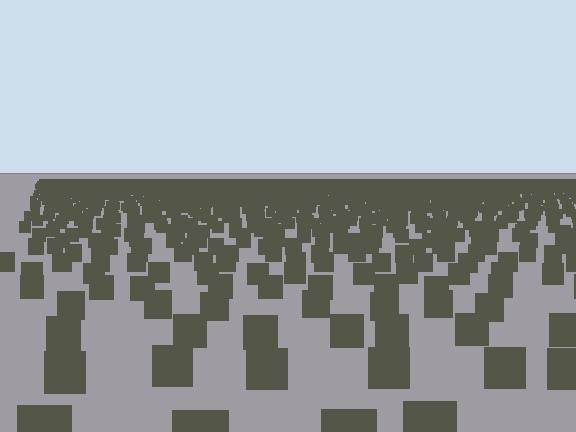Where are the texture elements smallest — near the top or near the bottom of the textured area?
Near the top.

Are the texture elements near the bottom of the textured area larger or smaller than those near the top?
Larger. Near the bottom, elements are closer to the viewer and appear at a bigger on-screen size.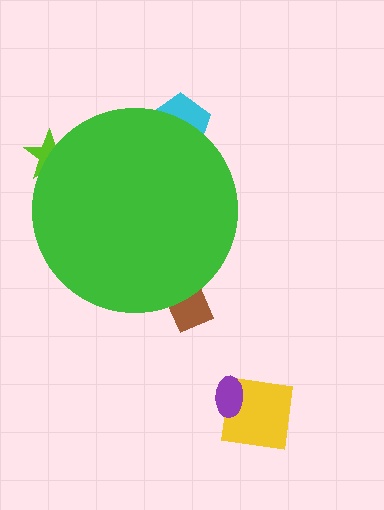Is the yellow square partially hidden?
No, the yellow square is fully visible.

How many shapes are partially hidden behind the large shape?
3 shapes are partially hidden.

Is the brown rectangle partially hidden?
Yes, the brown rectangle is partially hidden behind the green circle.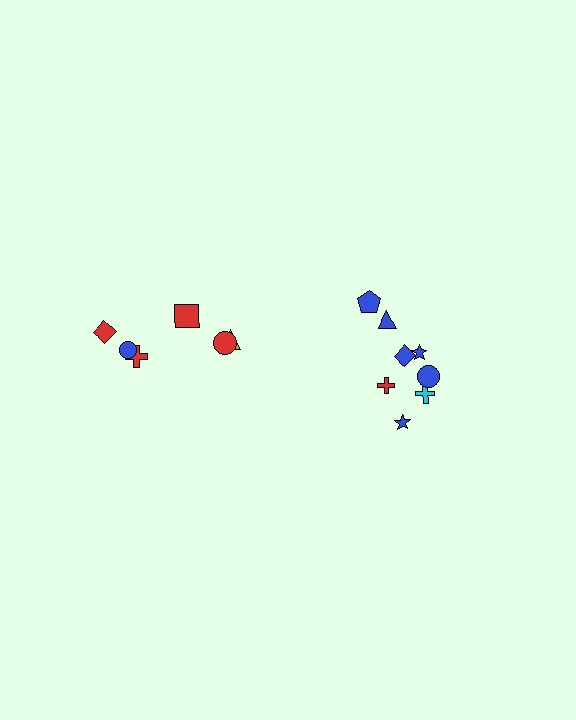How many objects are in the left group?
There are 6 objects.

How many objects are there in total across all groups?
There are 14 objects.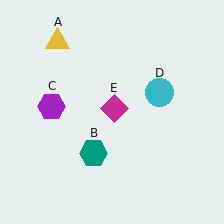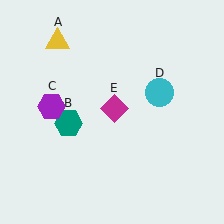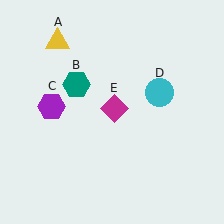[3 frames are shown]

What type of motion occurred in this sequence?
The teal hexagon (object B) rotated clockwise around the center of the scene.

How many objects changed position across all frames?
1 object changed position: teal hexagon (object B).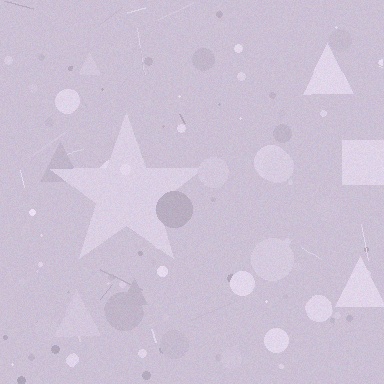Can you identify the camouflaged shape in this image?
The camouflaged shape is a star.